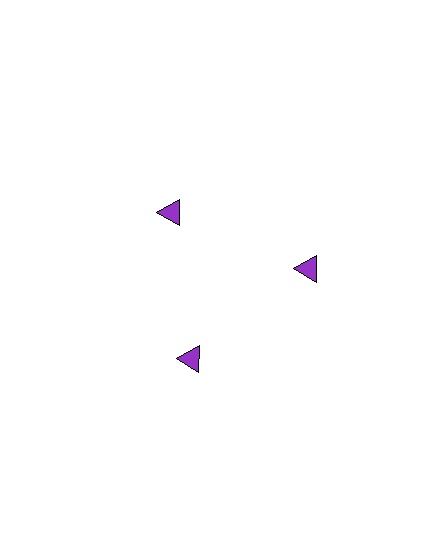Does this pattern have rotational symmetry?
Yes, this pattern has 3-fold rotational symmetry. It looks the same after rotating 120 degrees around the center.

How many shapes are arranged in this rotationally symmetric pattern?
There are 3 shapes, arranged in 3 groups of 1.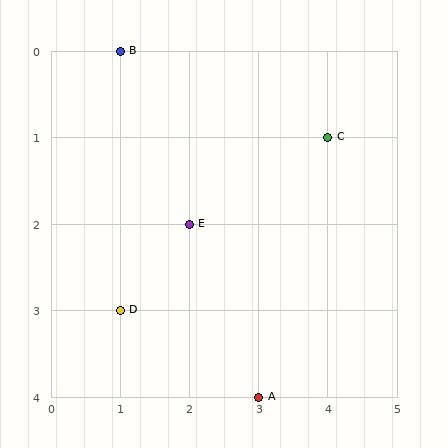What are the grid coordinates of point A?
Point A is at grid coordinates (3, 4).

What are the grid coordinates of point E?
Point E is at grid coordinates (2, 2).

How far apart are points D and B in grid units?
Points D and B are 3 rows apart.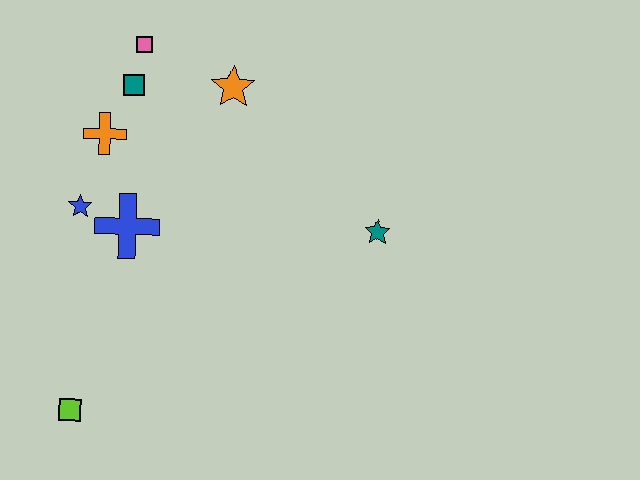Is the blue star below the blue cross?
No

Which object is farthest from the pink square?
The lime square is farthest from the pink square.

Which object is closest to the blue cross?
The blue star is closest to the blue cross.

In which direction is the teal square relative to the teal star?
The teal square is to the left of the teal star.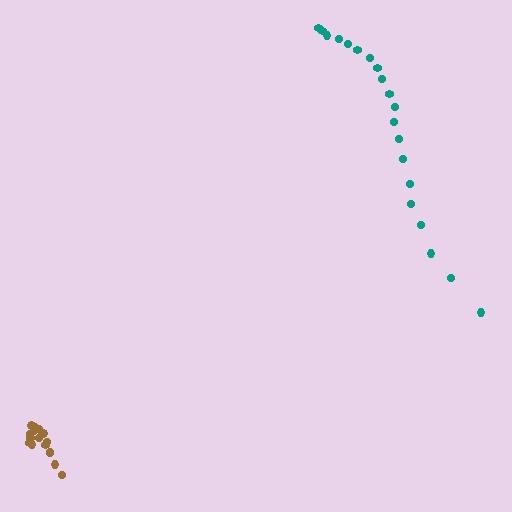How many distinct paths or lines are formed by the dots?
There are 2 distinct paths.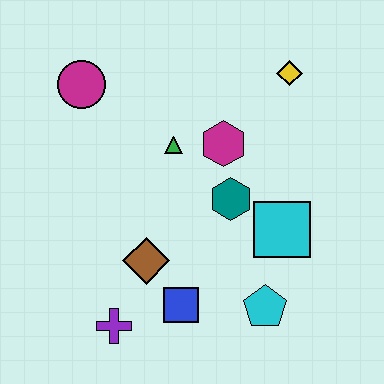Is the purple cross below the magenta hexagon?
Yes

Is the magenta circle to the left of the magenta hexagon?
Yes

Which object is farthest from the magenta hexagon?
The purple cross is farthest from the magenta hexagon.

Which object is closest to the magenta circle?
The green triangle is closest to the magenta circle.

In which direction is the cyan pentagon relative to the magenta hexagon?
The cyan pentagon is below the magenta hexagon.